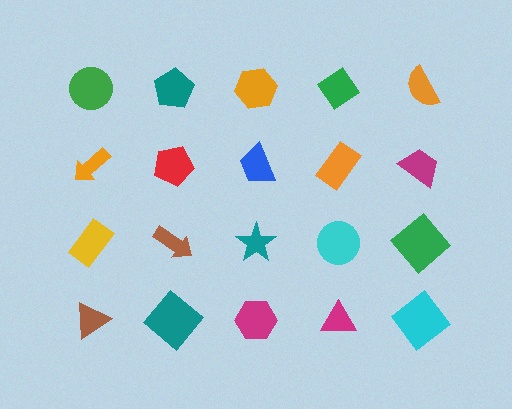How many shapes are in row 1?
5 shapes.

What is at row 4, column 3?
A magenta hexagon.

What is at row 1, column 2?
A teal pentagon.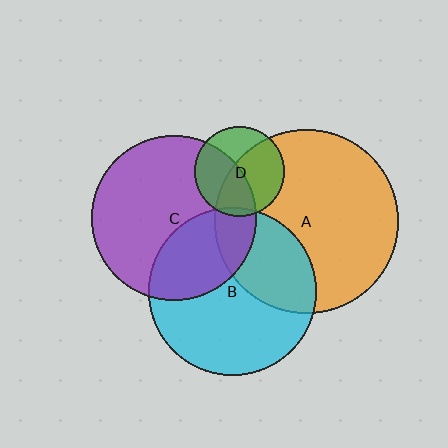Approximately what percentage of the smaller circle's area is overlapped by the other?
Approximately 35%.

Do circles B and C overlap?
Yes.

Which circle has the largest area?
Circle A (orange).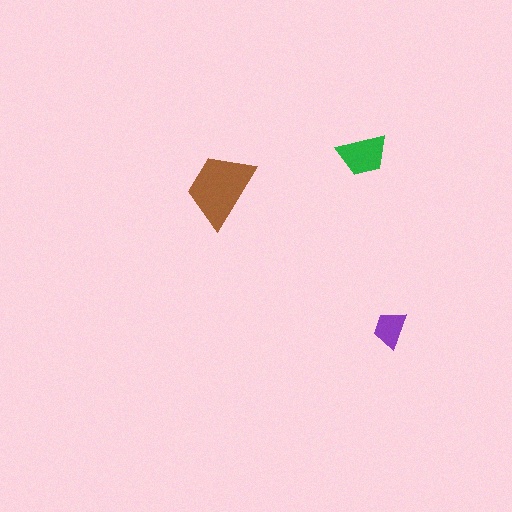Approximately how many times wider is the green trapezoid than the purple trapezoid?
About 1.5 times wider.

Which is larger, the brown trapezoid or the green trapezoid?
The brown one.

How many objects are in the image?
There are 3 objects in the image.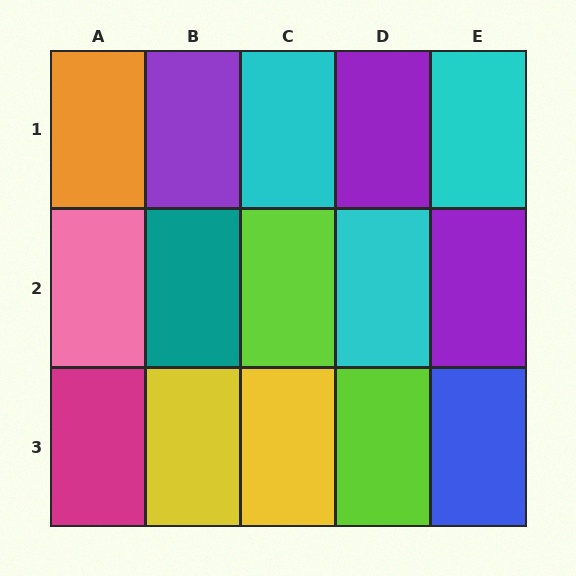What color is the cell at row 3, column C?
Yellow.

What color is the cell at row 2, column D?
Cyan.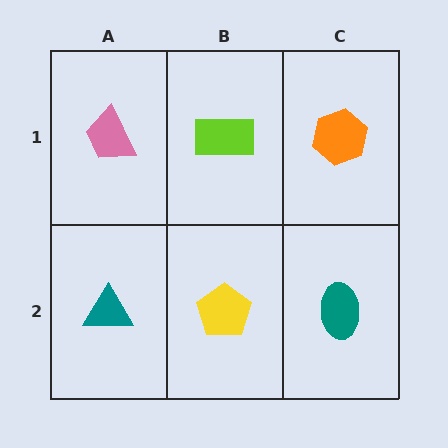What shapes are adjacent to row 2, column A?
A pink trapezoid (row 1, column A), a yellow pentagon (row 2, column B).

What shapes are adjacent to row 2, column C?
An orange hexagon (row 1, column C), a yellow pentagon (row 2, column B).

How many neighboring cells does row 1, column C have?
2.